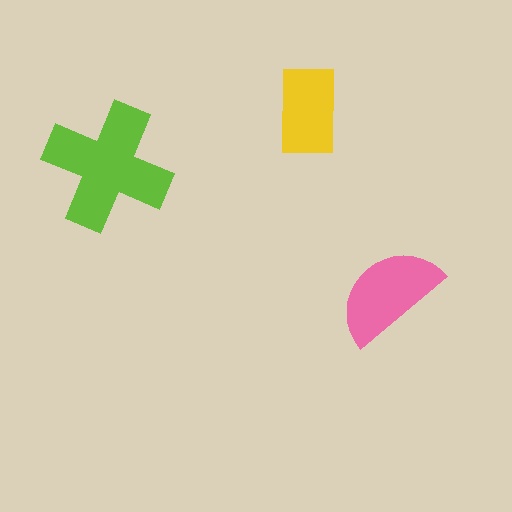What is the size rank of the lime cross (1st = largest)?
1st.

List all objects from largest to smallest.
The lime cross, the pink semicircle, the yellow rectangle.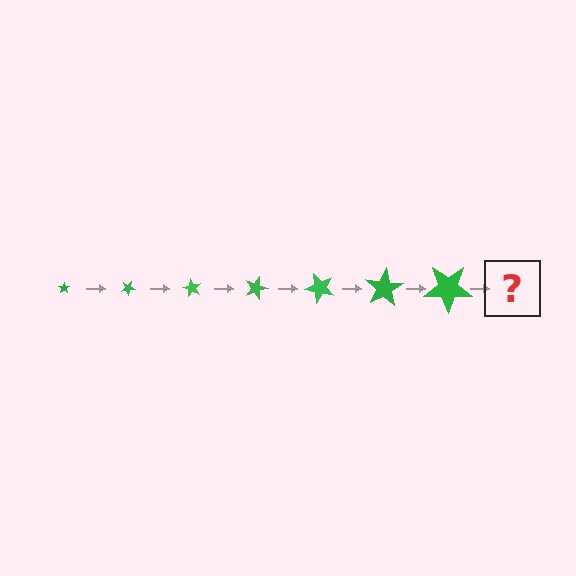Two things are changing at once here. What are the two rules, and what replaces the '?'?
The two rules are that the star grows larger each step and it rotates 30 degrees each step. The '?' should be a star, larger than the previous one and rotated 210 degrees from the start.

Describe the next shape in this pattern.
It should be a star, larger than the previous one and rotated 210 degrees from the start.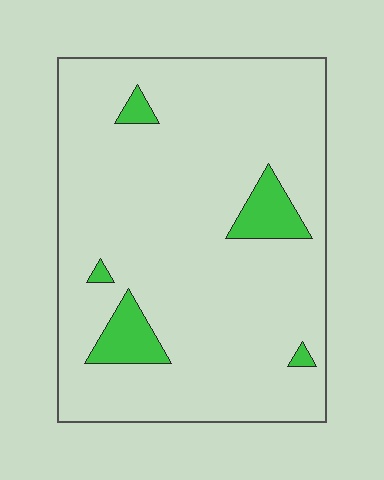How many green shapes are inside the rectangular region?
5.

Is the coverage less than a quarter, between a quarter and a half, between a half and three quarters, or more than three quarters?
Less than a quarter.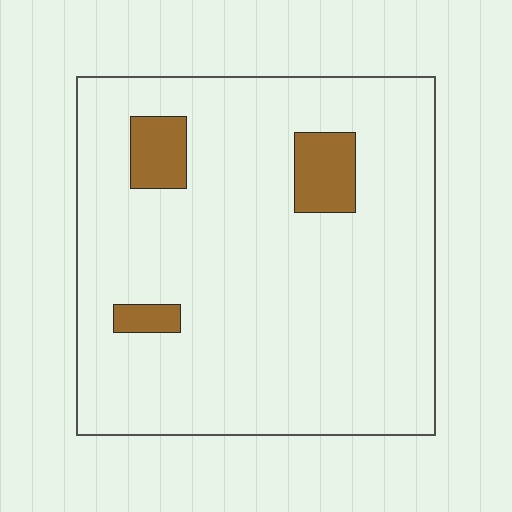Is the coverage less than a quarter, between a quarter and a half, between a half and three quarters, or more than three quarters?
Less than a quarter.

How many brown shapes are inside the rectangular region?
3.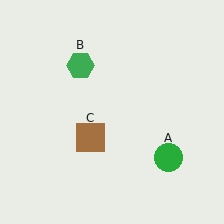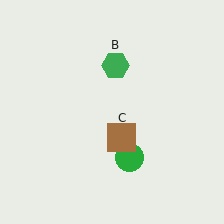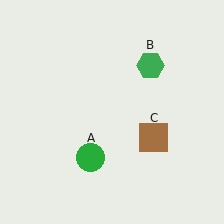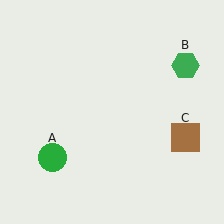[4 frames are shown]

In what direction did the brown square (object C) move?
The brown square (object C) moved right.